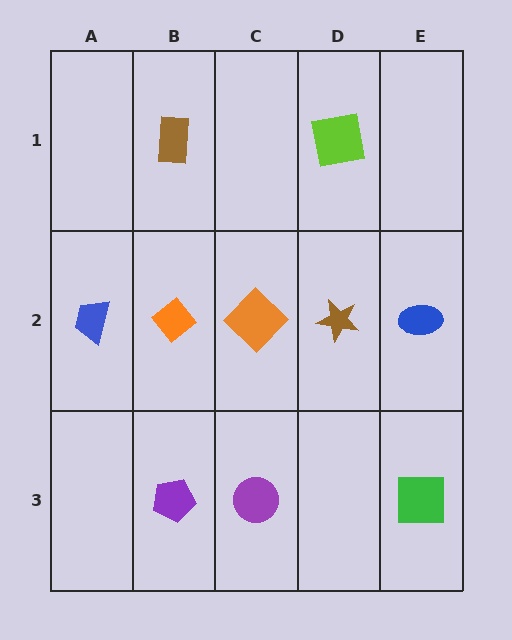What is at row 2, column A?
A blue trapezoid.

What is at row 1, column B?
A brown rectangle.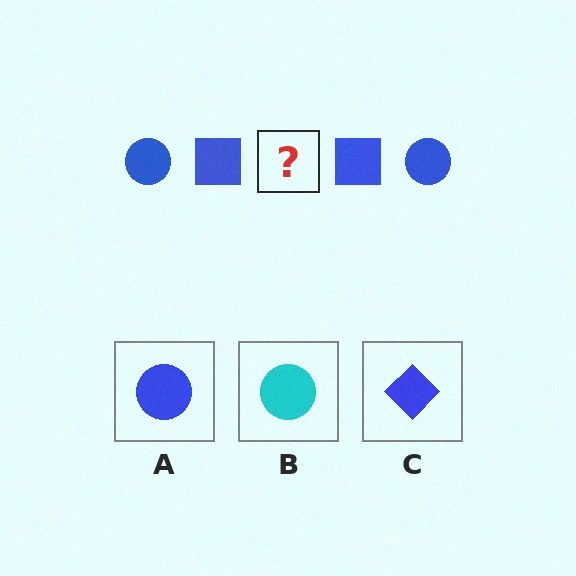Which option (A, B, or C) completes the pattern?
A.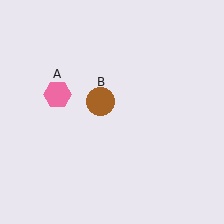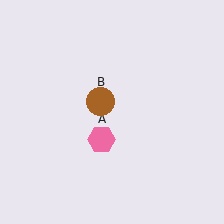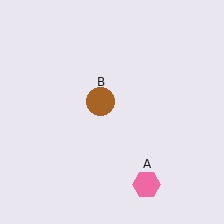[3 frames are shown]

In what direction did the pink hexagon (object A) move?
The pink hexagon (object A) moved down and to the right.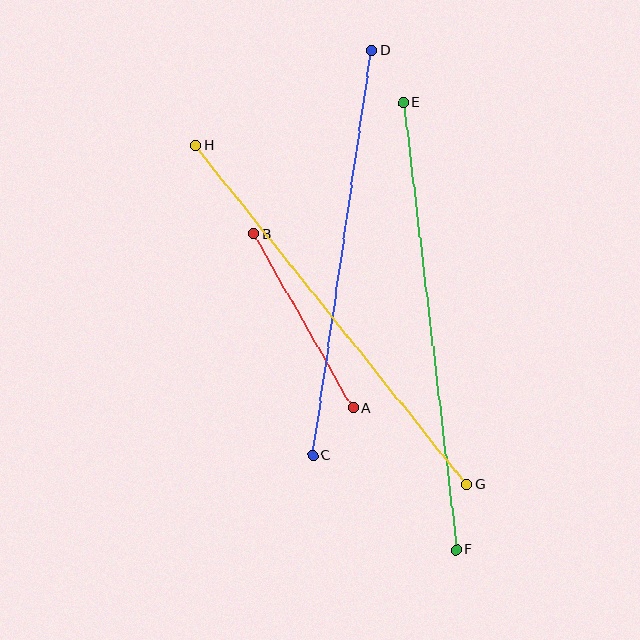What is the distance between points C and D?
The distance is approximately 410 pixels.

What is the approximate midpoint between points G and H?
The midpoint is at approximately (331, 315) pixels.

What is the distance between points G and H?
The distance is approximately 434 pixels.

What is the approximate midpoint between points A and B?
The midpoint is at approximately (304, 321) pixels.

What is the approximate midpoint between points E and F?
The midpoint is at approximately (430, 326) pixels.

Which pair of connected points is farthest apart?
Points E and F are farthest apart.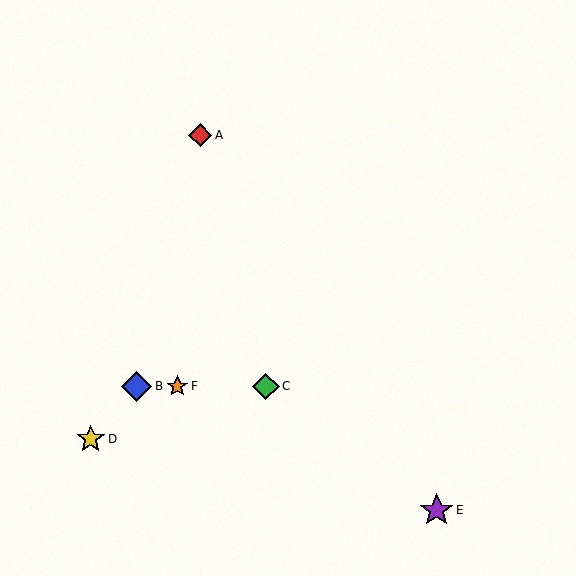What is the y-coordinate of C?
Object C is at y≈386.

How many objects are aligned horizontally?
3 objects (B, C, F) are aligned horizontally.